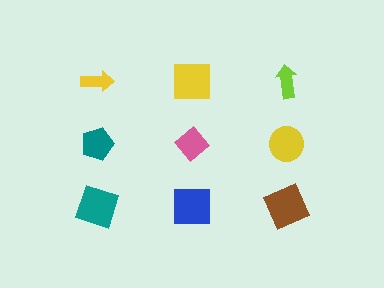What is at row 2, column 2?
A pink diamond.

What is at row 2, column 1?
A teal pentagon.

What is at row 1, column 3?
A lime arrow.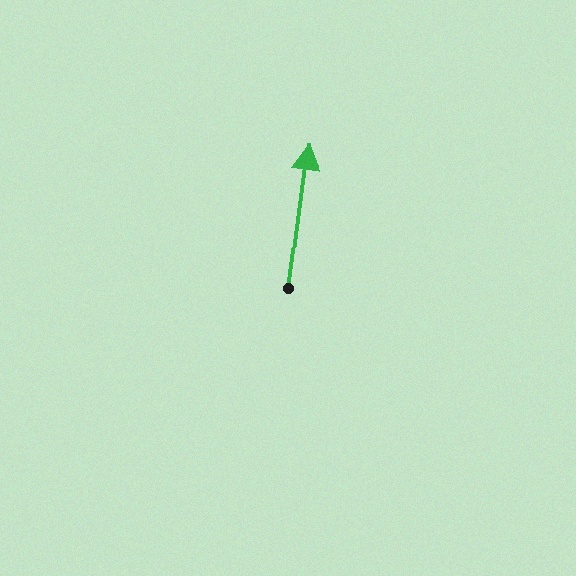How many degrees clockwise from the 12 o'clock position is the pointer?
Approximately 8 degrees.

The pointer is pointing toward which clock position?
Roughly 12 o'clock.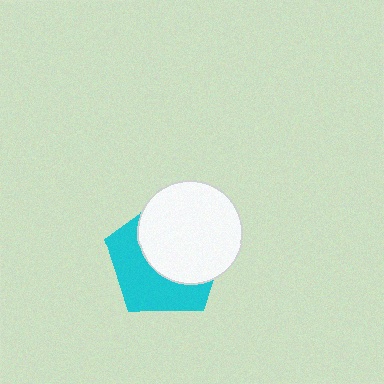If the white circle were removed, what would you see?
You would see the complete cyan pentagon.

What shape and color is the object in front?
The object in front is a white circle.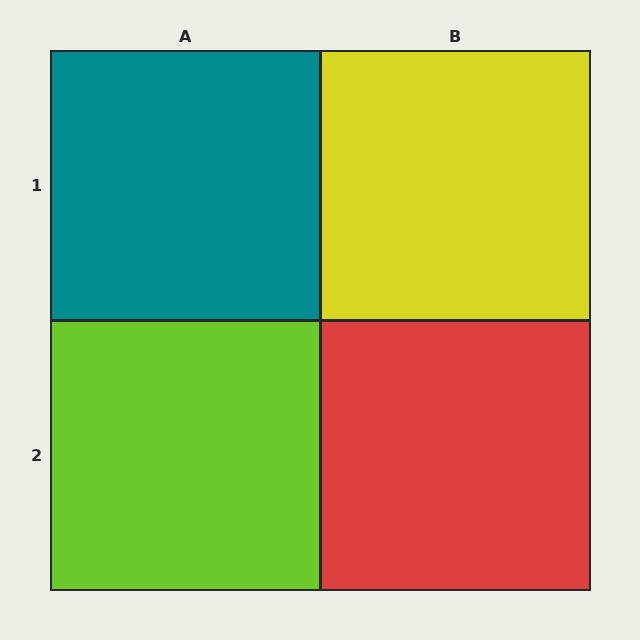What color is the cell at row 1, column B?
Yellow.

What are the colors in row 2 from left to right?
Lime, red.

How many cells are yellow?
1 cell is yellow.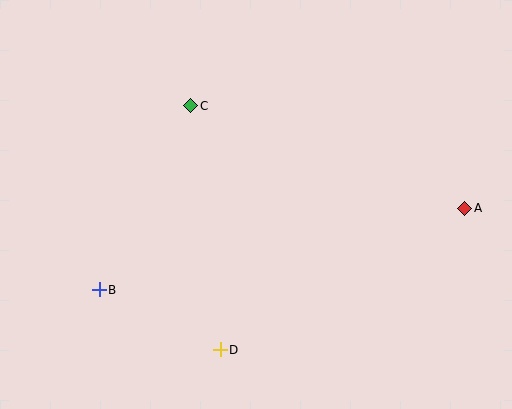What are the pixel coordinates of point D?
Point D is at (220, 350).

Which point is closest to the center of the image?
Point C at (191, 106) is closest to the center.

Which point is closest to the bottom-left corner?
Point B is closest to the bottom-left corner.